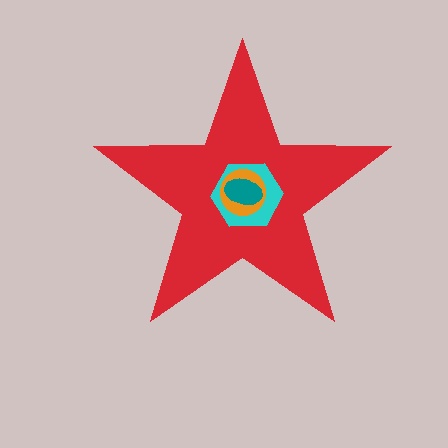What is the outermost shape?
The red star.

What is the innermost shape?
The teal ellipse.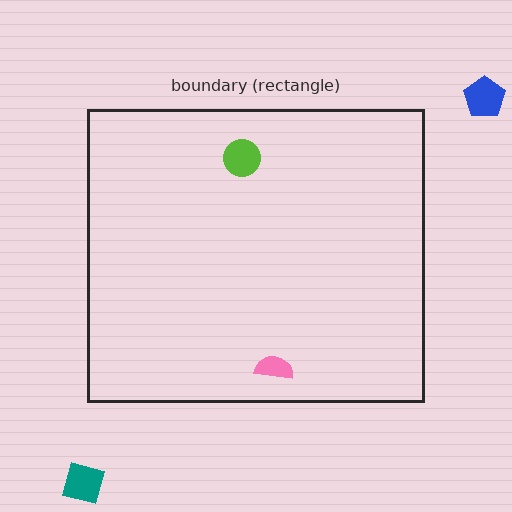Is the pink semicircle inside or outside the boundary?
Inside.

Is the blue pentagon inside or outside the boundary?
Outside.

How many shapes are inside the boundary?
2 inside, 2 outside.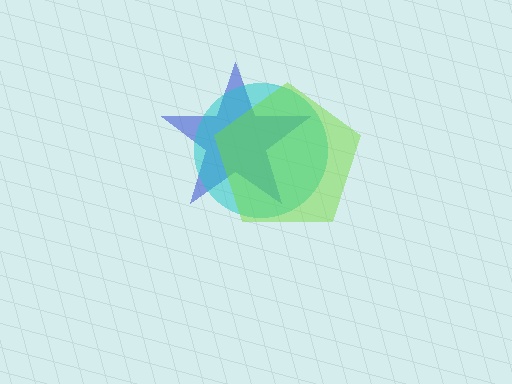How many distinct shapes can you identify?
There are 3 distinct shapes: a blue star, a cyan circle, a lime pentagon.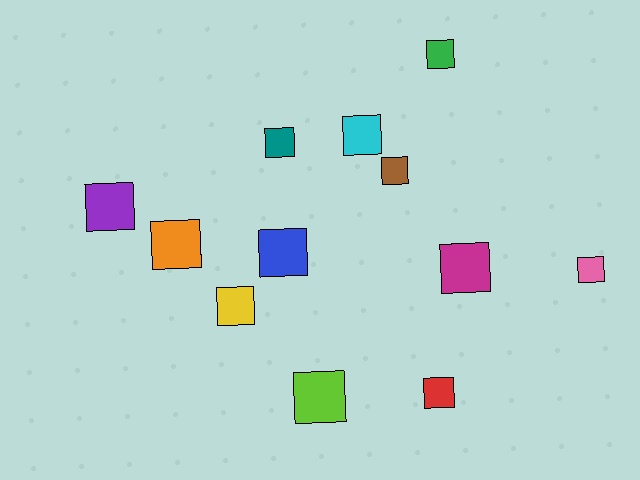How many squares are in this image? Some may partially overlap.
There are 12 squares.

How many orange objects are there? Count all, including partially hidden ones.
There is 1 orange object.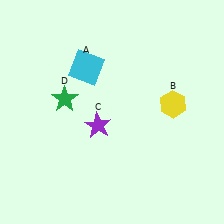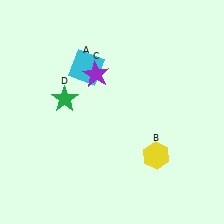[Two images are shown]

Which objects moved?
The objects that moved are: the yellow hexagon (B), the purple star (C).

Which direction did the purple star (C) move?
The purple star (C) moved up.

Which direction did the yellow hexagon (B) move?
The yellow hexagon (B) moved down.